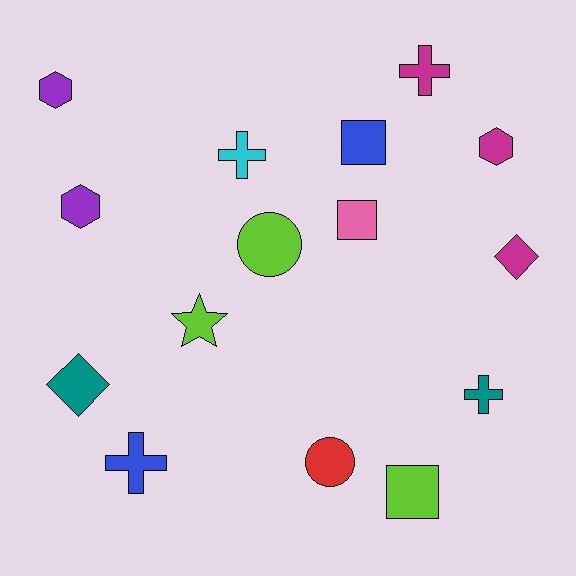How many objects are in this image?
There are 15 objects.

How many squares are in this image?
There are 3 squares.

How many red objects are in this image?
There is 1 red object.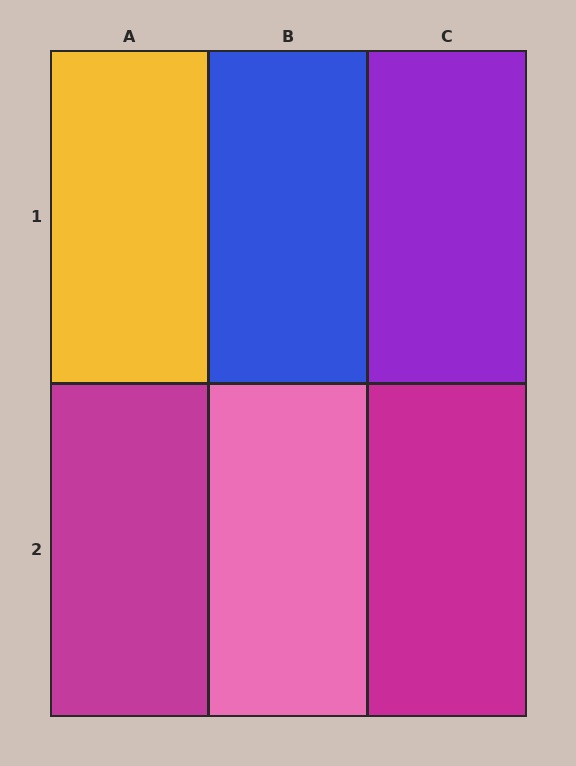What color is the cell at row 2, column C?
Magenta.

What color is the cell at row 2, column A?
Magenta.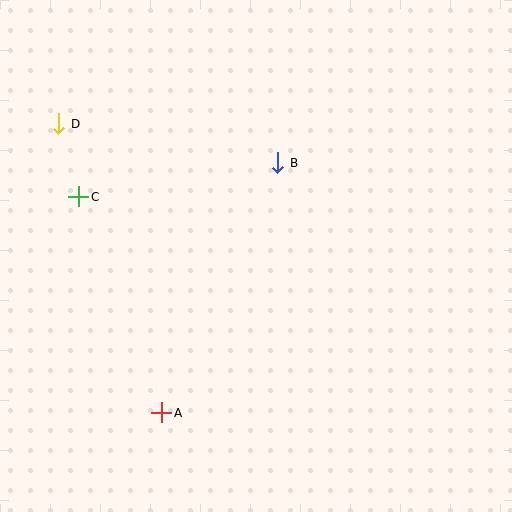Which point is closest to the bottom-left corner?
Point A is closest to the bottom-left corner.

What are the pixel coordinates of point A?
Point A is at (162, 413).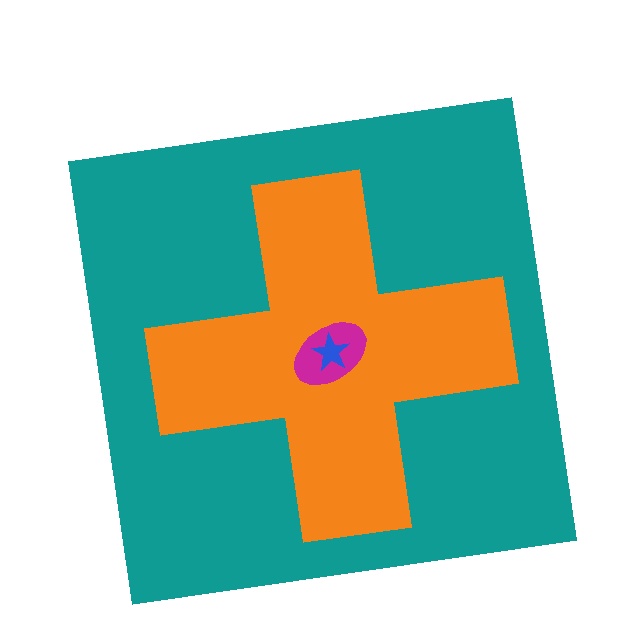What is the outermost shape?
The teal square.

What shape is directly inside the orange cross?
The magenta ellipse.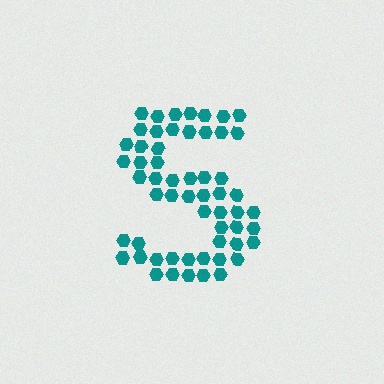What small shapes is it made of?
It is made of small hexagons.